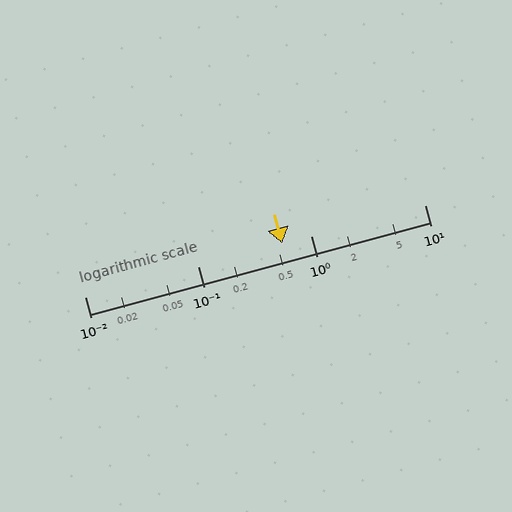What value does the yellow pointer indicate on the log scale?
The pointer indicates approximately 0.55.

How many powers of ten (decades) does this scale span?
The scale spans 3 decades, from 0.01 to 10.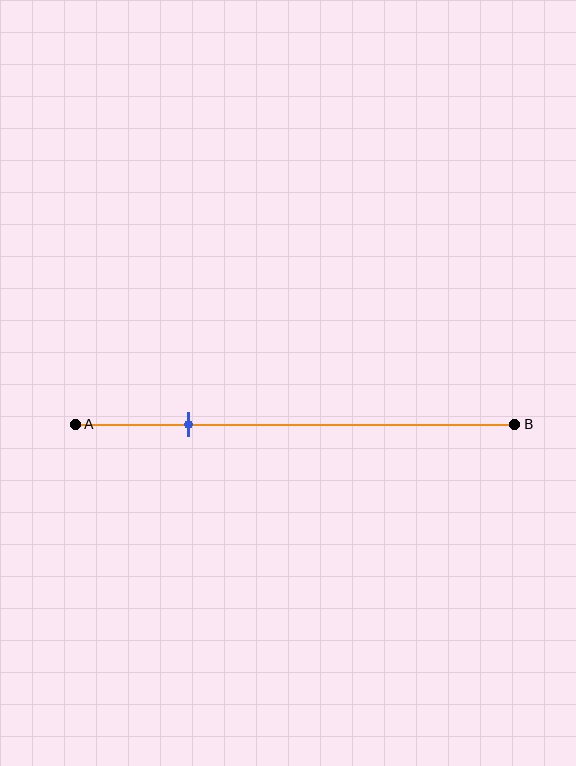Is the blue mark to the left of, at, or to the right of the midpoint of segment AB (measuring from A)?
The blue mark is to the left of the midpoint of segment AB.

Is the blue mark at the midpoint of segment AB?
No, the mark is at about 25% from A, not at the 50% midpoint.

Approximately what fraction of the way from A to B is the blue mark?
The blue mark is approximately 25% of the way from A to B.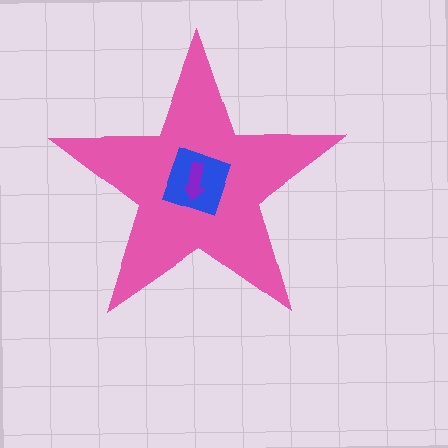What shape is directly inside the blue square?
The purple arrow.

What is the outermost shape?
The pink star.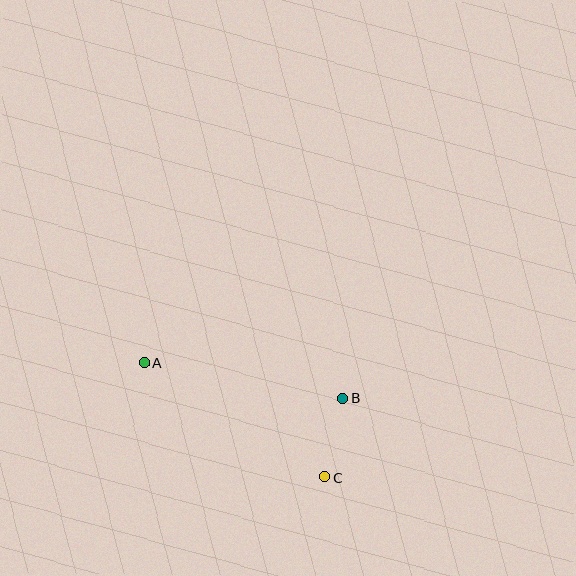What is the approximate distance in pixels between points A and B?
The distance between A and B is approximately 201 pixels.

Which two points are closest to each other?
Points B and C are closest to each other.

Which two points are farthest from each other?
Points A and C are farthest from each other.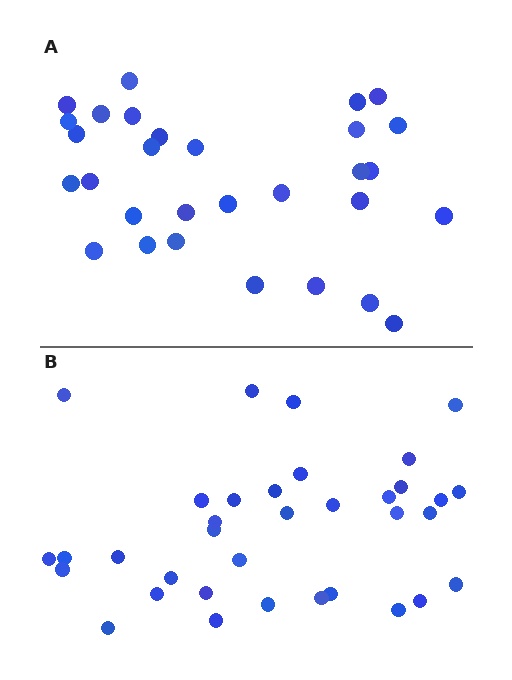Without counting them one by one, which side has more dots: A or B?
Region B (the bottom region) has more dots.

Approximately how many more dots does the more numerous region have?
Region B has about 5 more dots than region A.